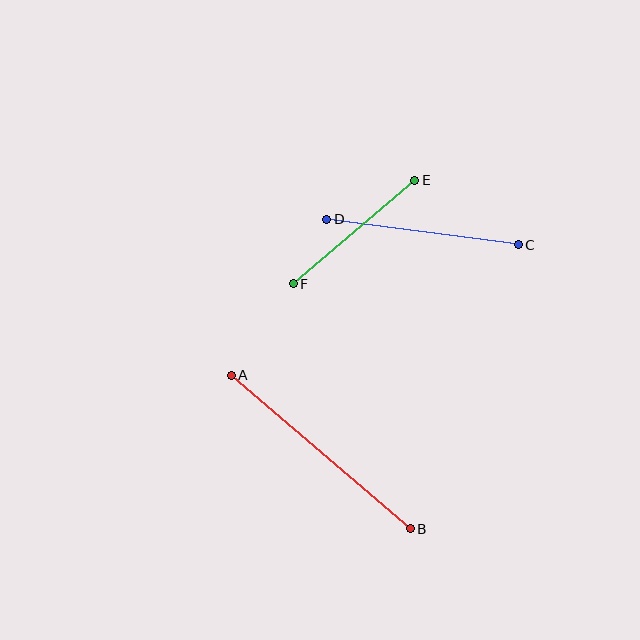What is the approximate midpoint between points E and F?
The midpoint is at approximately (354, 232) pixels.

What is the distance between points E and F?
The distance is approximately 160 pixels.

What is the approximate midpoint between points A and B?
The midpoint is at approximately (321, 452) pixels.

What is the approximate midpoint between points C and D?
The midpoint is at approximately (423, 232) pixels.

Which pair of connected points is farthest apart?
Points A and B are farthest apart.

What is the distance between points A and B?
The distance is approximately 236 pixels.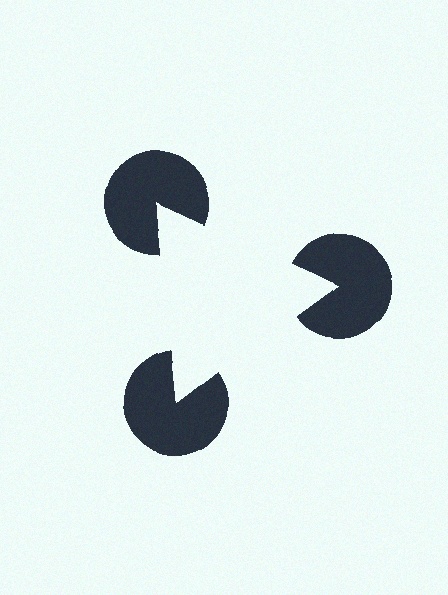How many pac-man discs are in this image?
There are 3 — one at each vertex of the illusory triangle.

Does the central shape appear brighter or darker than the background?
It typically appears slightly brighter than the background, even though no actual brightness change is drawn.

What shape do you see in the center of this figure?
An illusory triangle — its edges are inferred from the aligned wedge cuts in the pac-man discs, not physically drawn.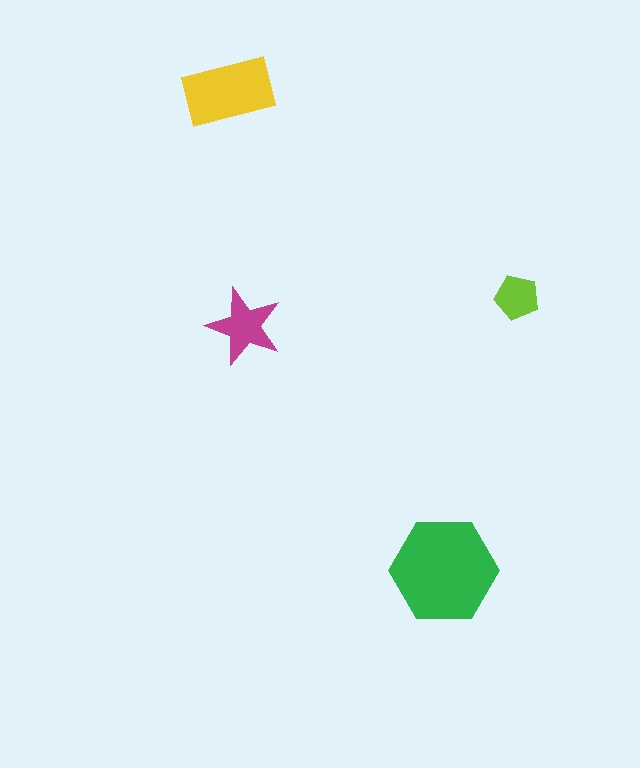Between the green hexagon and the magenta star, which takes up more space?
The green hexagon.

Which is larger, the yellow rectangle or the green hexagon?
The green hexagon.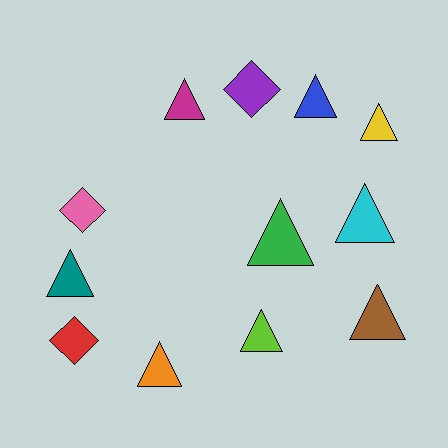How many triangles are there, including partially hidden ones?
There are 9 triangles.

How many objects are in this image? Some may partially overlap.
There are 12 objects.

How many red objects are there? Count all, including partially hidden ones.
There is 1 red object.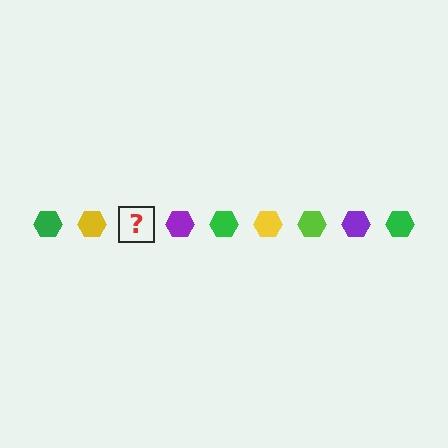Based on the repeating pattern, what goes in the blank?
The blank should be a lime hexagon.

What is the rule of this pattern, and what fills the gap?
The rule is that the pattern cycles through green, yellow, lime, purple hexagons. The gap should be filled with a lime hexagon.